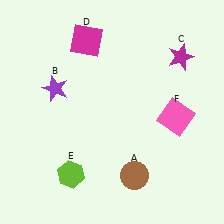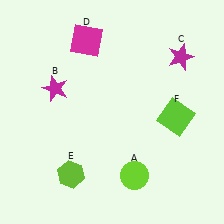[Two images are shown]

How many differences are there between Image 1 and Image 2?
There are 3 differences between the two images.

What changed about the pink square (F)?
In Image 1, F is pink. In Image 2, it changed to lime.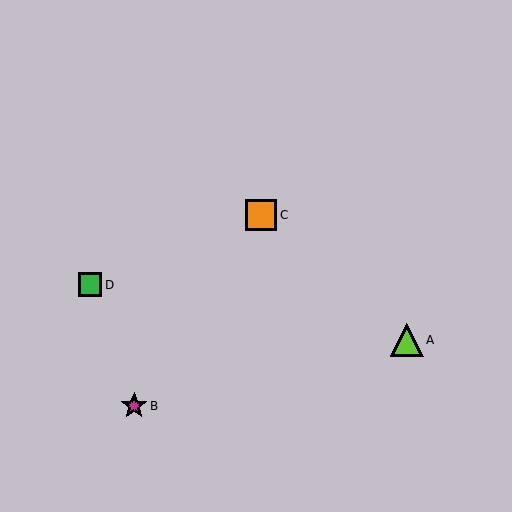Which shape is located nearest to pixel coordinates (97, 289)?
The green square (labeled D) at (90, 285) is nearest to that location.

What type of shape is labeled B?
Shape B is a magenta star.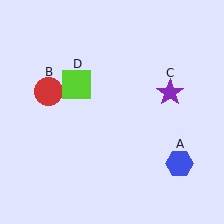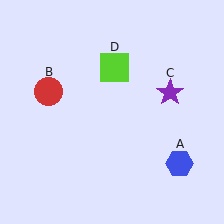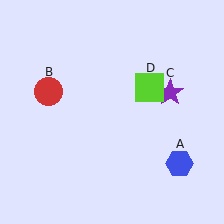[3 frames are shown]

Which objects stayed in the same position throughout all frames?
Blue hexagon (object A) and red circle (object B) and purple star (object C) remained stationary.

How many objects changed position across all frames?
1 object changed position: lime square (object D).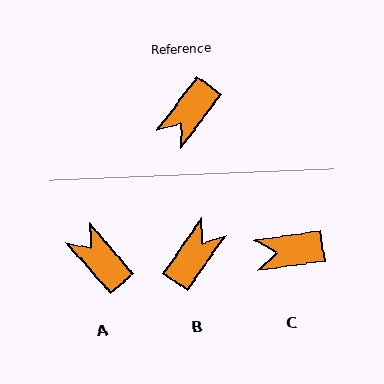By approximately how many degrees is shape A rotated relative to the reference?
Approximately 102 degrees clockwise.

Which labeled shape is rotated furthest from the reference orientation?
B, about 178 degrees away.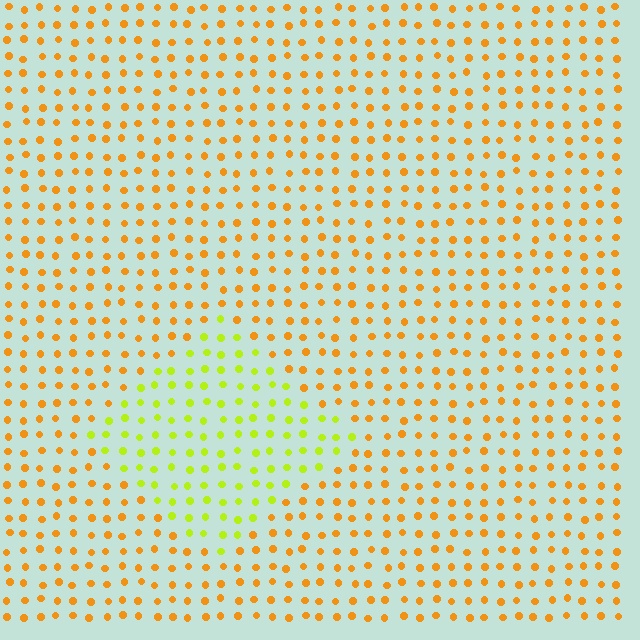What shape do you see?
I see a diamond.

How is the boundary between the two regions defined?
The boundary is defined purely by a slight shift in hue (about 43 degrees). Spacing, size, and orientation are identical on both sides.